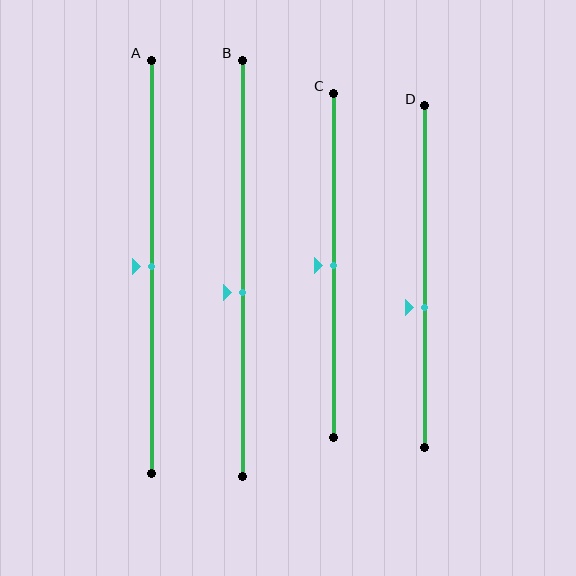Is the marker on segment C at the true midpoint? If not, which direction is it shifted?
Yes, the marker on segment C is at the true midpoint.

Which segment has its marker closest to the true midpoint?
Segment A has its marker closest to the true midpoint.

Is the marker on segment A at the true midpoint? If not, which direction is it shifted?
Yes, the marker on segment A is at the true midpoint.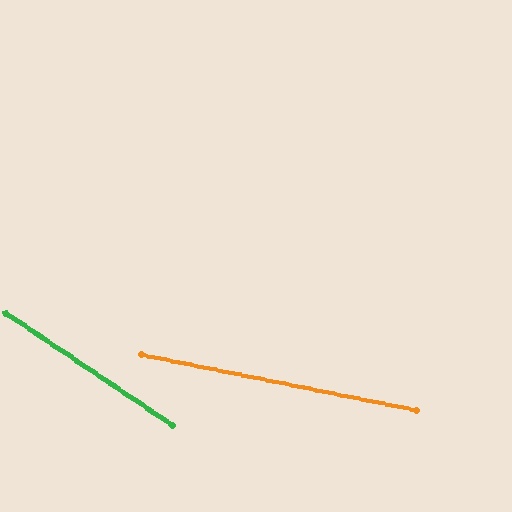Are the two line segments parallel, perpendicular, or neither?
Neither parallel nor perpendicular — they differ by about 22°.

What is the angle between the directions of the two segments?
Approximately 22 degrees.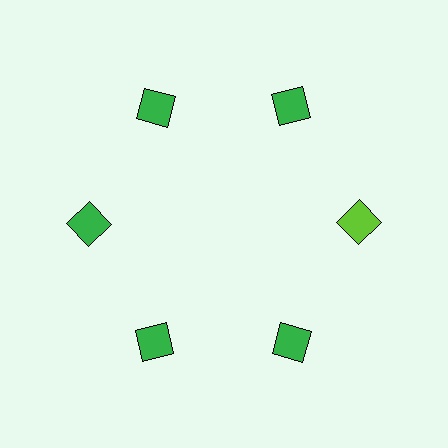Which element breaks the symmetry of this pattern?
The lime diamond at roughly the 3 o'clock position breaks the symmetry. All other shapes are green diamonds.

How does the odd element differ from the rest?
It has a different color: lime instead of green.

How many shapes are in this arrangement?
There are 6 shapes arranged in a ring pattern.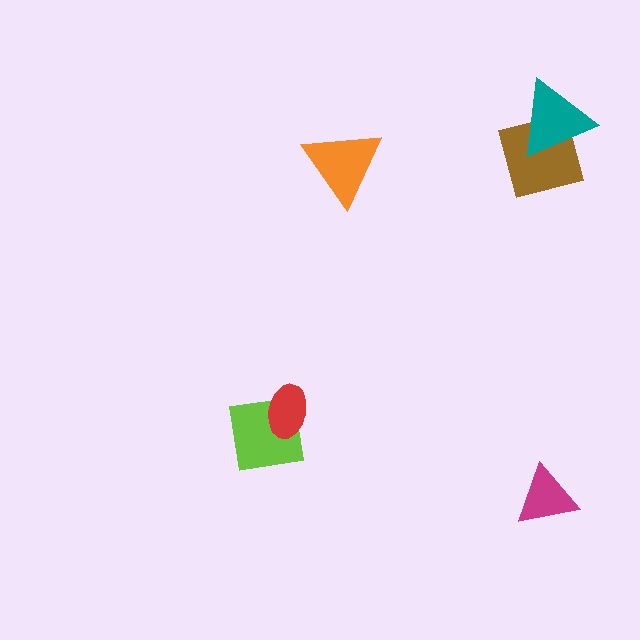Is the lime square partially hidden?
Yes, it is partially covered by another shape.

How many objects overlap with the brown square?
1 object overlaps with the brown square.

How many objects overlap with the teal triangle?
1 object overlaps with the teal triangle.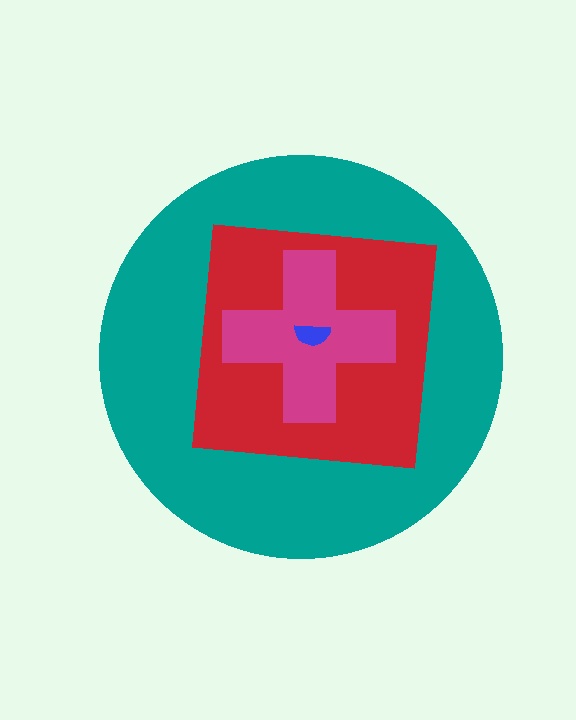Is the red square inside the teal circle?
Yes.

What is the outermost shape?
The teal circle.